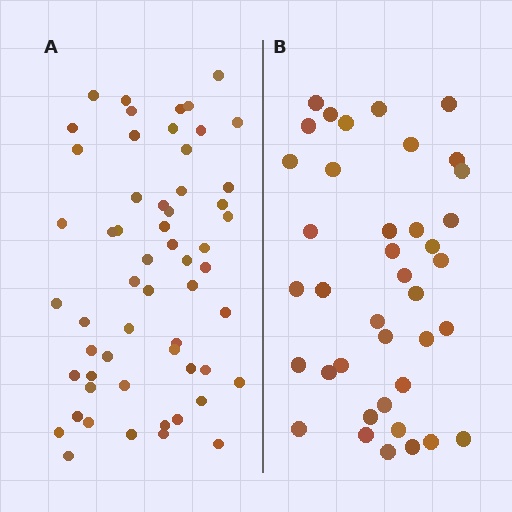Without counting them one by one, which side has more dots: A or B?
Region A (the left region) has more dots.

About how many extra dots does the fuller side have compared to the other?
Region A has approximately 20 more dots than region B.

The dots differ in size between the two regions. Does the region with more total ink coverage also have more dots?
No. Region B has more total ink coverage because its dots are larger, but region A actually contains more individual dots. Total area can be misleading — the number of items is what matters here.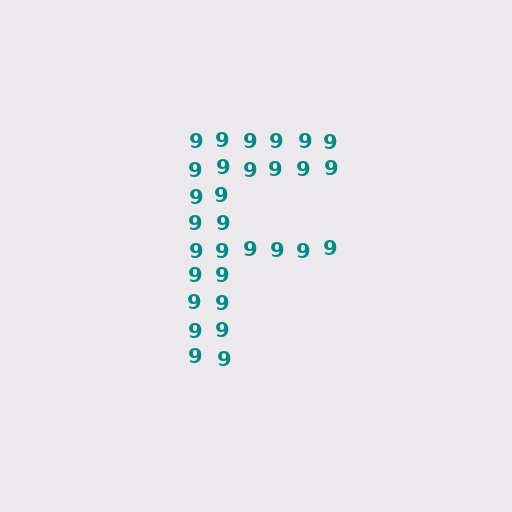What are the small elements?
The small elements are digit 9's.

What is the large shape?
The large shape is the letter F.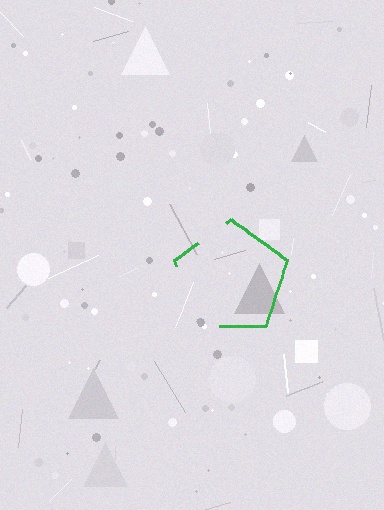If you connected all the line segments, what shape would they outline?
They would outline a pentagon.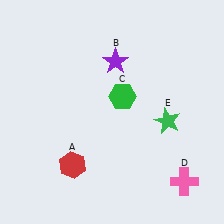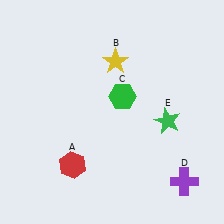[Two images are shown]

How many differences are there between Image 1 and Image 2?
There are 2 differences between the two images.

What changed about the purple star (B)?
In Image 1, B is purple. In Image 2, it changed to yellow.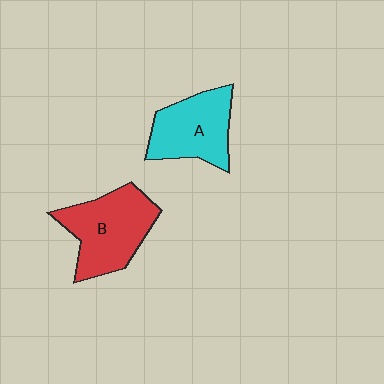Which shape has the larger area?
Shape B (red).